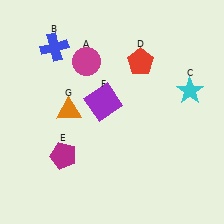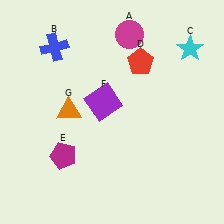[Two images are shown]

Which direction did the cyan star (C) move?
The cyan star (C) moved up.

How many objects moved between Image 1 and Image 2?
2 objects moved between the two images.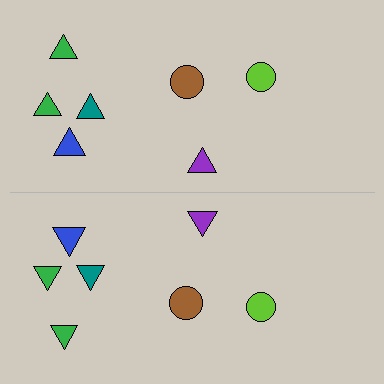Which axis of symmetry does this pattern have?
The pattern has a horizontal axis of symmetry running through the center of the image.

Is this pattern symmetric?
Yes, this pattern has bilateral (reflection) symmetry.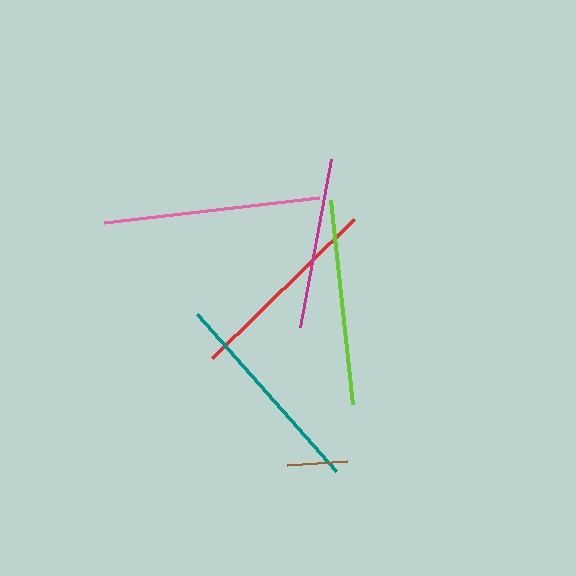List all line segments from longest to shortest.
From longest to shortest: pink, teal, lime, red, magenta, brown.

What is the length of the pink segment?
The pink segment is approximately 217 pixels long.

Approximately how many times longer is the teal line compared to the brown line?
The teal line is approximately 3.4 times the length of the brown line.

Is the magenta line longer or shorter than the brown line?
The magenta line is longer than the brown line.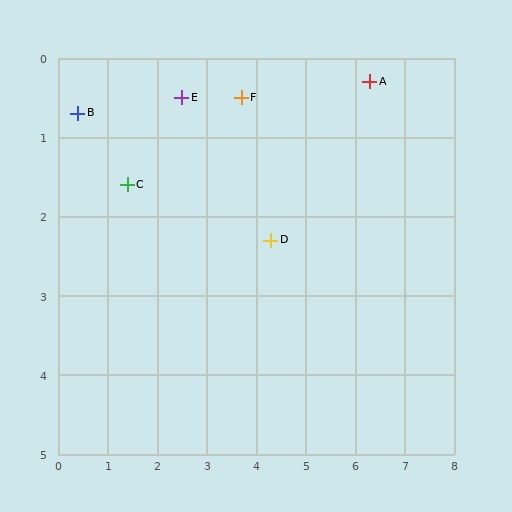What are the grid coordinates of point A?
Point A is at approximately (6.3, 0.3).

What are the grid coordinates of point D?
Point D is at approximately (4.3, 2.3).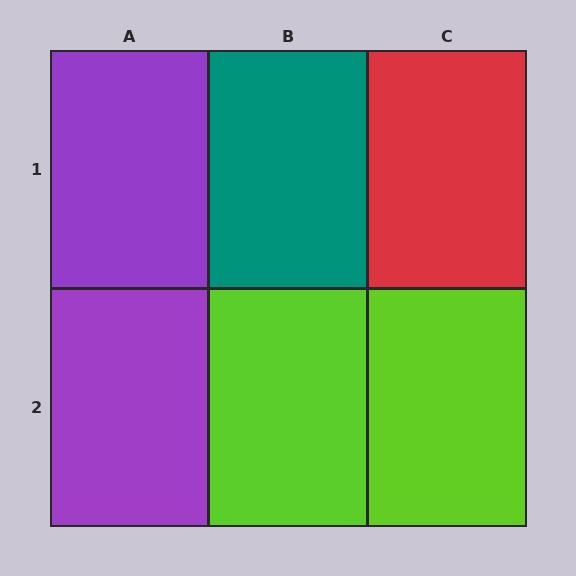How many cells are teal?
1 cell is teal.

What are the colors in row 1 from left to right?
Purple, teal, red.